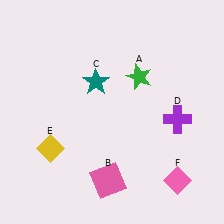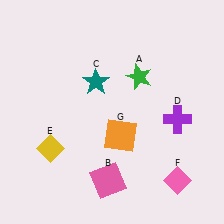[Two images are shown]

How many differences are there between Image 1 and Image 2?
There is 1 difference between the two images.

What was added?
An orange square (G) was added in Image 2.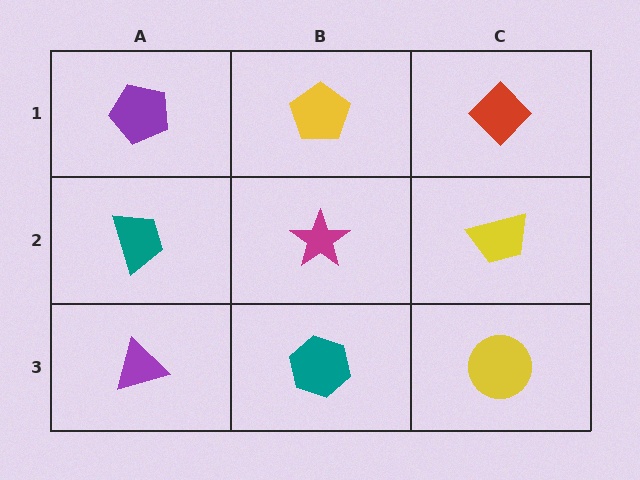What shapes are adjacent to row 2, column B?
A yellow pentagon (row 1, column B), a teal hexagon (row 3, column B), a teal trapezoid (row 2, column A), a yellow trapezoid (row 2, column C).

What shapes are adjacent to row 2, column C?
A red diamond (row 1, column C), a yellow circle (row 3, column C), a magenta star (row 2, column B).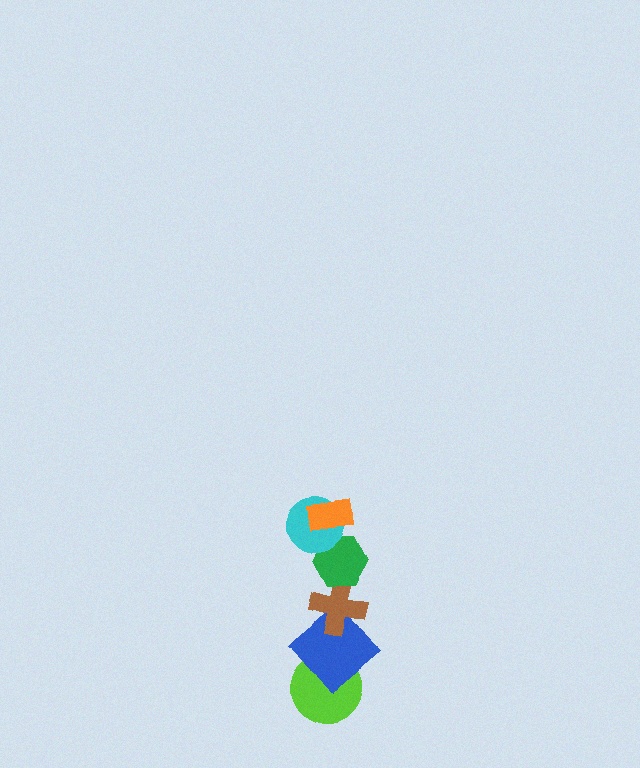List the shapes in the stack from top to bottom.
From top to bottom: the orange rectangle, the cyan circle, the green hexagon, the brown cross, the blue diamond, the lime circle.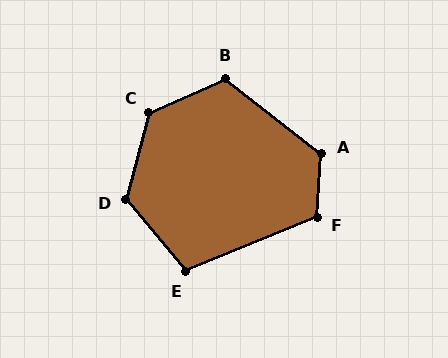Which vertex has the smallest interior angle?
E, at approximately 107 degrees.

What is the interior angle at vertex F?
Approximately 116 degrees (obtuse).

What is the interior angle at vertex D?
Approximately 126 degrees (obtuse).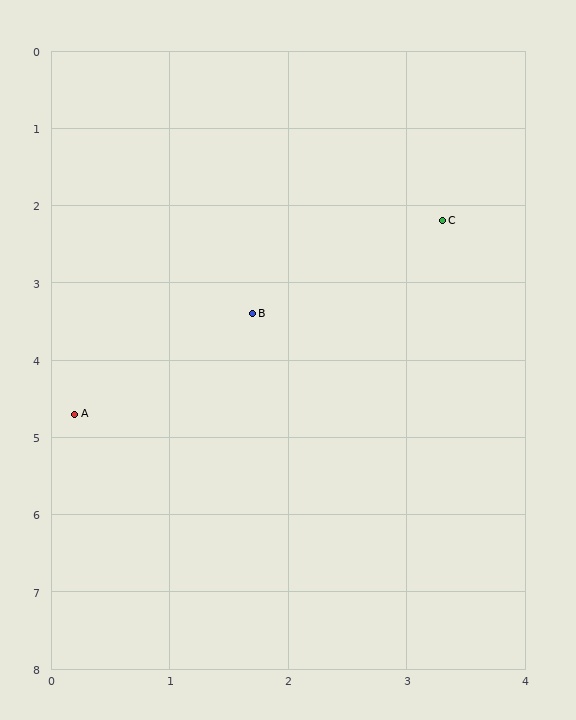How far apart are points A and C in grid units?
Points A and C are about 4.0 grid units apart.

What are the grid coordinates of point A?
Point A is at approximately (0.2, 4.7).